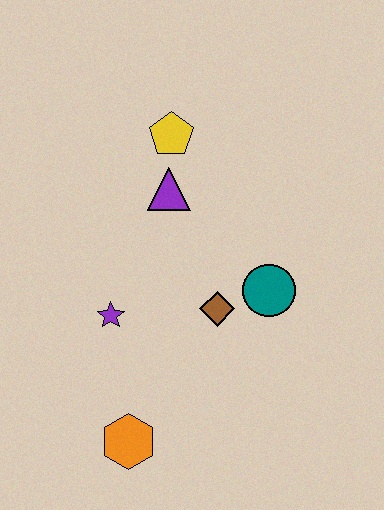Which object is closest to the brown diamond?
The teal circle is closest to the brown diamond.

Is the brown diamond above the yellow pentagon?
No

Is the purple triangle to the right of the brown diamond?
No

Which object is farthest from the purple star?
The yellow pentagon is farthest from the purple star.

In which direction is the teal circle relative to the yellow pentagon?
The teal circle is below the yellow pentagon.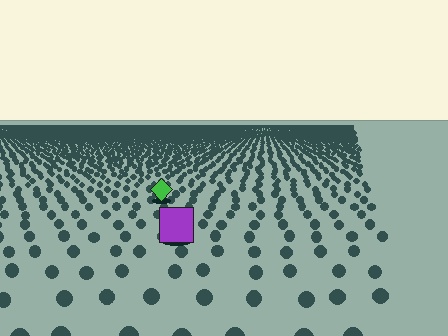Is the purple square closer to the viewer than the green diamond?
Yes. The purple square is closer — you can tell from the texture gradient: the ground texture is coarser near it.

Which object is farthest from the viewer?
The green diamond is farthest from the viewer. It appears smaller and the ground texture around it is denser.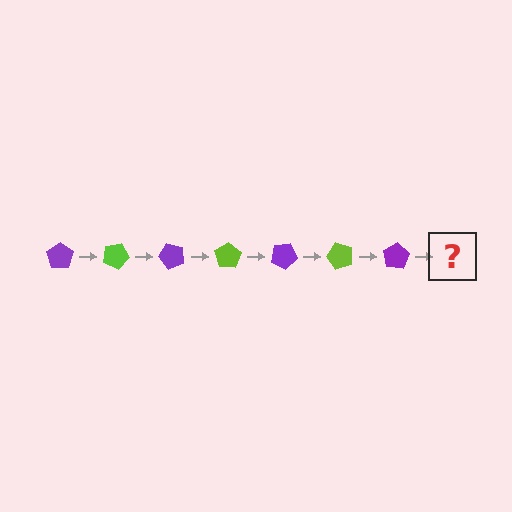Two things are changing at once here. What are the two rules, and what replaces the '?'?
The two rules are that it rotates 25 degrees each step and the color cycles through purple and lime. The '?' should be a lime pentagon, rotated 175 degrees from the start.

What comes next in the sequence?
The next element should be a lime pentagon, rotated 175 degrees from the start.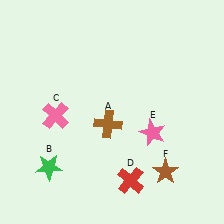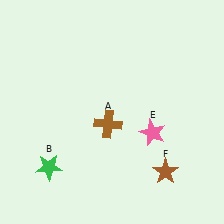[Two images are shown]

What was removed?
The red cross (D), the pink cross (C) were removed in Image 2.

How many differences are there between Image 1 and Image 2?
There are 2 differences between the two images.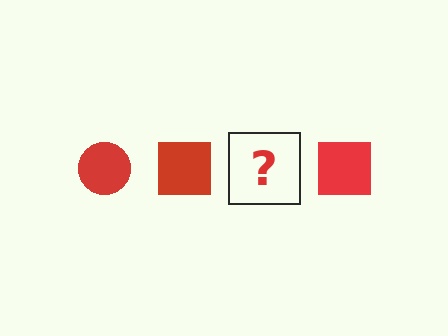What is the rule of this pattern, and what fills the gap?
The rule is that the pattern cycles through circle, square shapes in red. The gap should be filled with a red circle.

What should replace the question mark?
The question mark should be replaced with a red circle.